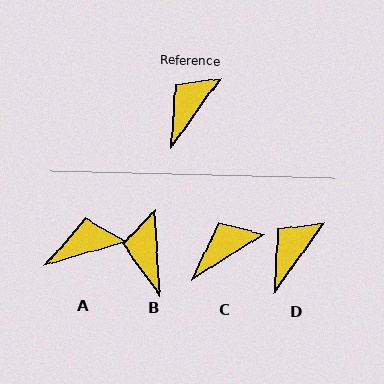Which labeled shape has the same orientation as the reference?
D.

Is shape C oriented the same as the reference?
No, it is off by about 22 degrees.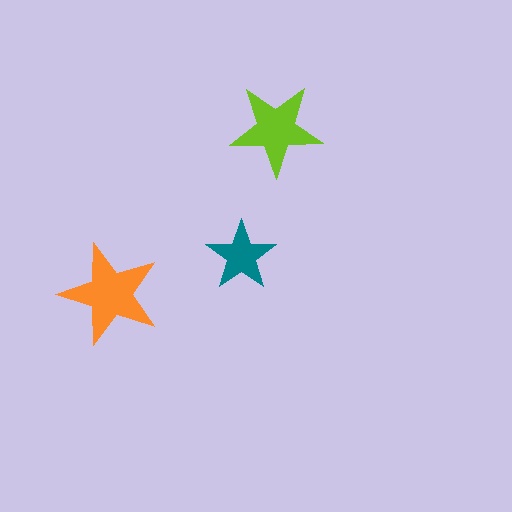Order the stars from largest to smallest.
the orange one, the lime one, the teal one.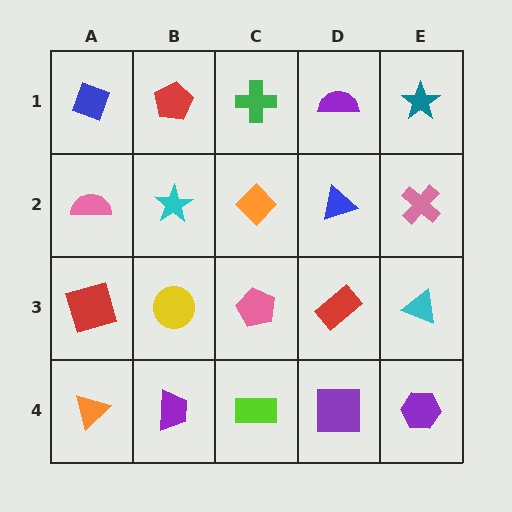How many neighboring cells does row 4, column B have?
3.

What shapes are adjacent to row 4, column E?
A cyan triangle (row 3, column E), a purple square (row 4, column D).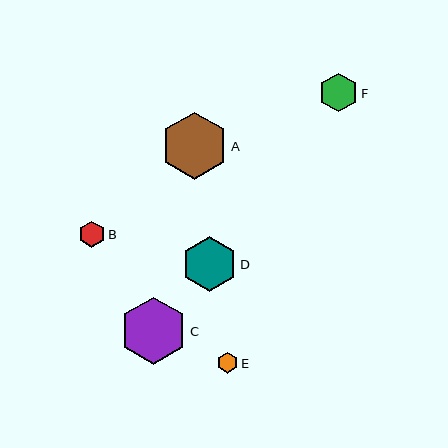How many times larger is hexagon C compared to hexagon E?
Hexagon C is approximately 3.2 times the size of hexagon E.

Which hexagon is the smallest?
Hexagon E is the smallest with a size of approximately 21 pixels.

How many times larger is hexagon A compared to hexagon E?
Hexagon A is approximately 3.2 times the size of hexagon E.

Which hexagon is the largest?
Hexagon A is the largest with a size of approximately 67 pixels.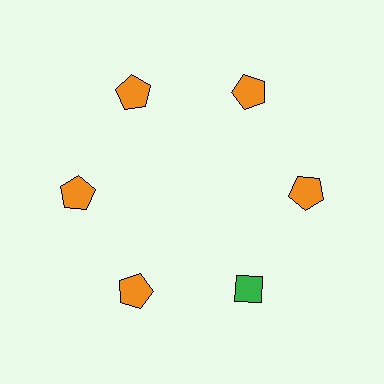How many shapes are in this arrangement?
There are 6 shapes arranged in a ring pattern.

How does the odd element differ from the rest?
It differs in both color (green instead of orange) and shape (diamond instead of pentagon).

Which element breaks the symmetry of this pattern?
The green diamond at roughly the 5 o'clock position breaks the symmetry. All other shapes are orange pentagons.